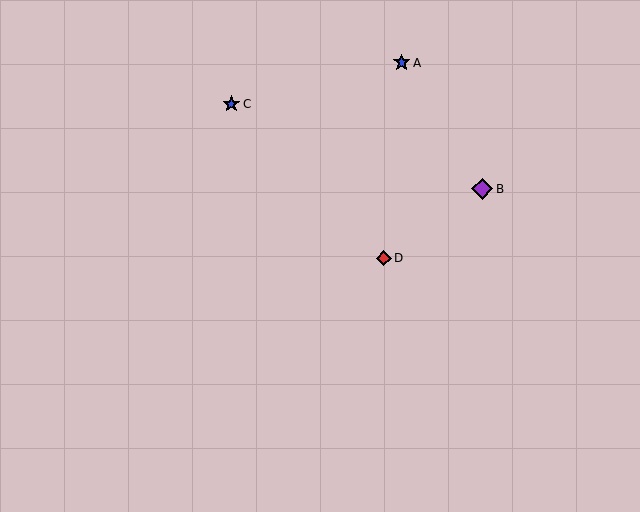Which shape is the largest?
The purple diamond (labeled B) is the largest.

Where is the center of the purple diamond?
The center of the purple diamond is at (482, 189).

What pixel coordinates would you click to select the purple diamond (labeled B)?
Click at (482, 189) to select the purple diamond B.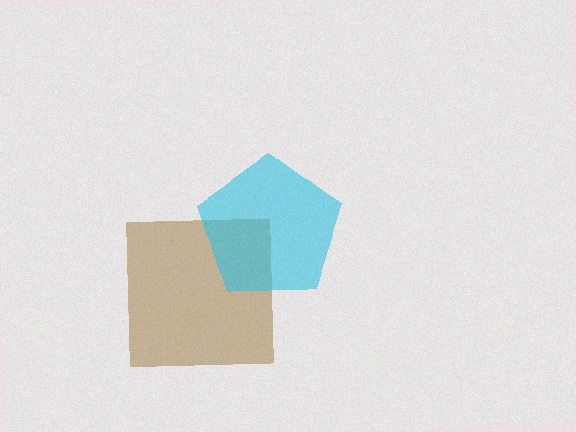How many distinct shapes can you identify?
There are 2 distinct shapes: a brown square, a cyan pentagon.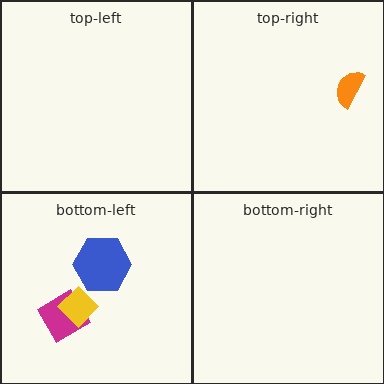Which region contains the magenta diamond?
The bottom-left region.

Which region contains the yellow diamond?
The bottom-left region.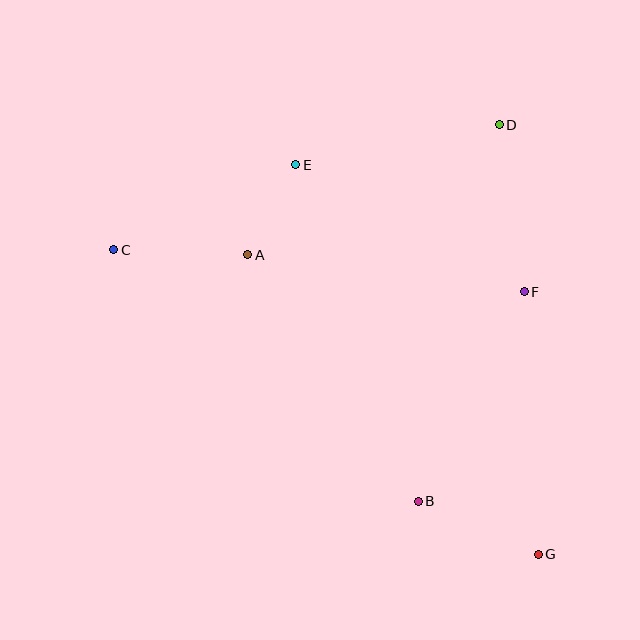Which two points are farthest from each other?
Points C and G are farthest from each other.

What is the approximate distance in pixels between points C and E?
The distance between C and E is approximately 201 pixels.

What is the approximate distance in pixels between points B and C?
The distance between B and C is approximately 395 pixels.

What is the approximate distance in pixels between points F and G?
The distance between F and G is approximately 263 pixels.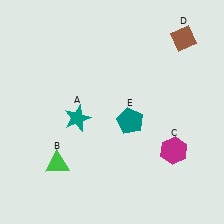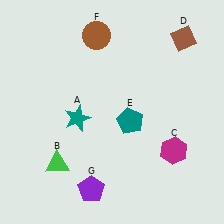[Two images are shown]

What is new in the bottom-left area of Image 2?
A purple pentagon (G) was added in the bottom-left area of Image 2.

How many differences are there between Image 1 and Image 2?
There are 2 differences between the two images.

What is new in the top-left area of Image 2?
A brown circle (F) was added in the top-left area of Image 2.